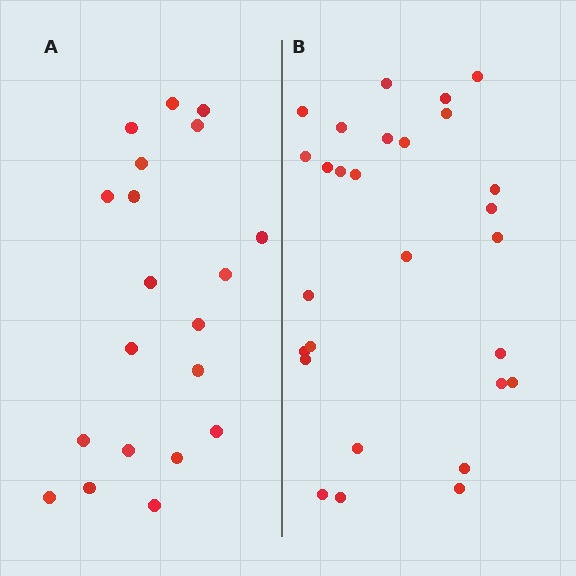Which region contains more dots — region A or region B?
Region B (the right region) has more dots.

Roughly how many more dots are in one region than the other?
Region B has roughly 8 or so more dots than region A.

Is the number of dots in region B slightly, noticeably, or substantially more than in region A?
Region B has noticeably more, but not dramatically so. The ratio is roughly 1.4 to 1.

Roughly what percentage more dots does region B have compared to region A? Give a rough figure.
About 40% more.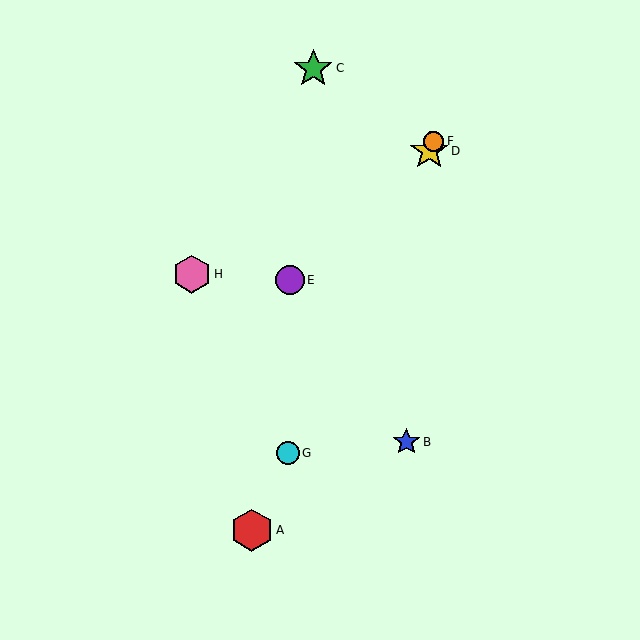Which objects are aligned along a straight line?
Objects A, D, F, G are aligned along a straight line.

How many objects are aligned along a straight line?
4 objects (A, D, F, G) are aligned along a straight line.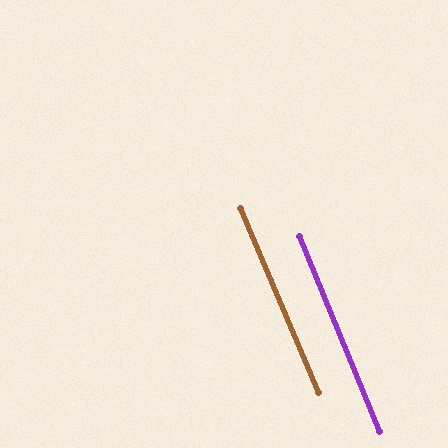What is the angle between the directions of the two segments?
Approximately 0 degrees.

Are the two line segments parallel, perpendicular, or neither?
Parallel — their directions differ by only 0.4°.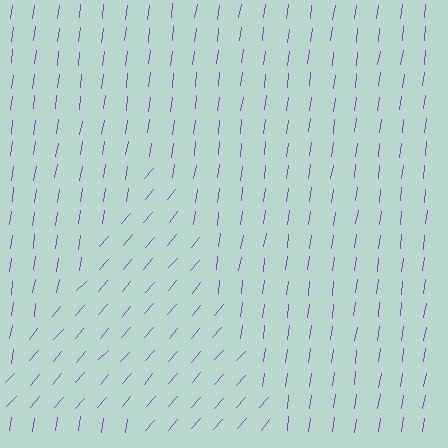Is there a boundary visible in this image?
Yes, there is a texture boundary formed by a change in line orientation.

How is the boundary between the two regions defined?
The boundary is defined purely by a change in line orientation (approximately 33 degrees difference). All lines are the same color and thickness.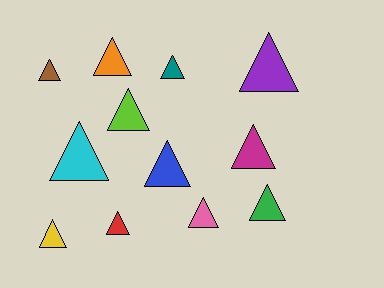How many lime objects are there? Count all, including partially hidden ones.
There is 1 lime object.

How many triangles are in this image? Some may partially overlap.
There are 12 triangles.